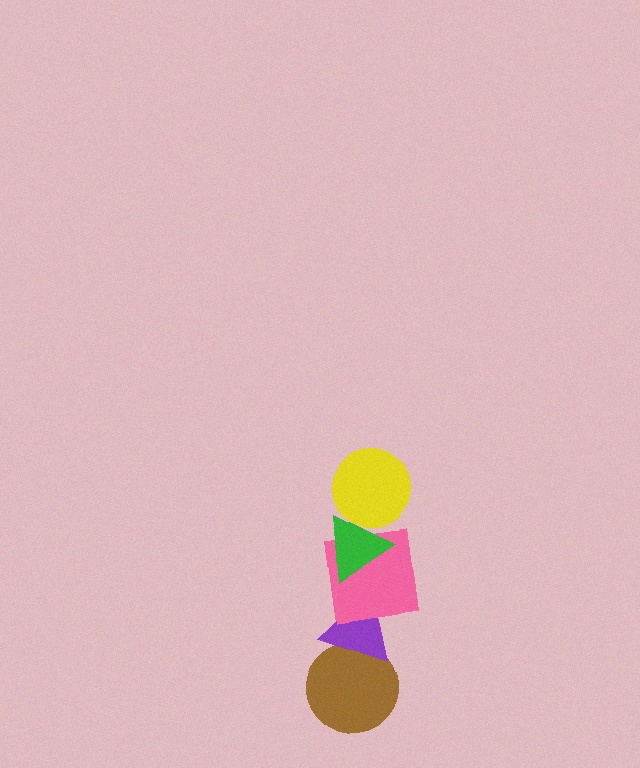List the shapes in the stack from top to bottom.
From top to bottom: the yellow circle, the green triangle, the pink square, the purple triangle, the brown circle.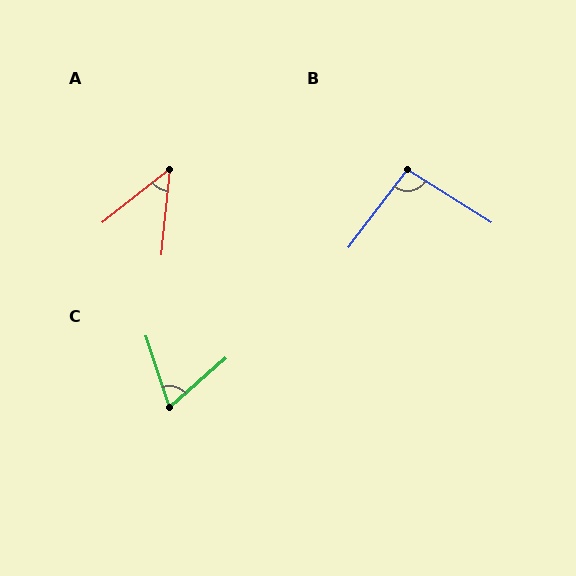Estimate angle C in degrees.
Approximately 67 degrees.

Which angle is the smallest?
A, at approximately 46 degrees.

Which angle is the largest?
B, at approximately 95 degrees.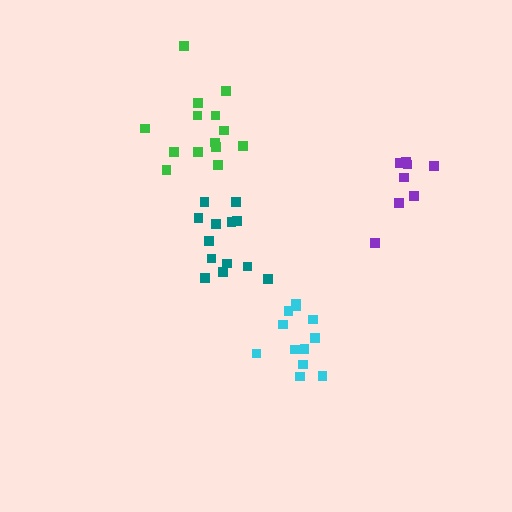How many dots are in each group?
Group 1: 14 dots, Group 2: 13 dots, Group 3: 12 dots, Group 4: 8 dots (47 total).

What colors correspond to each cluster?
The clusters are colored: green, teal, cyan, purple.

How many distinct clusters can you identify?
There are 4 distinct clusters.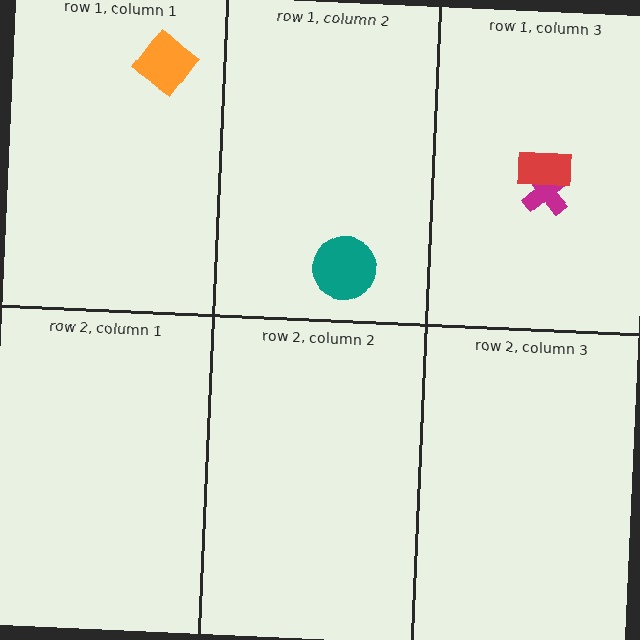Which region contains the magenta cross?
The row 1, column 3 region.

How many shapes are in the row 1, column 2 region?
1.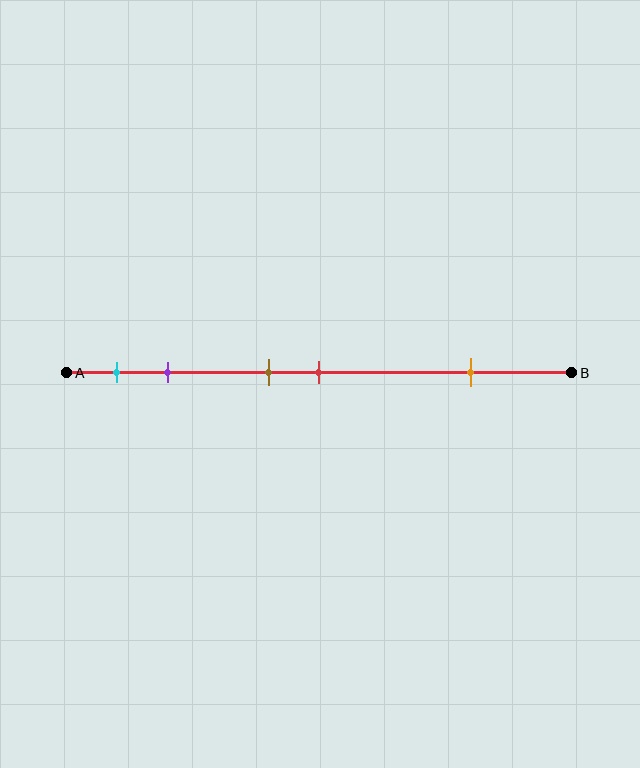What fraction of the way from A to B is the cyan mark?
The cyan mark is approximately 10% (0.1) of the way from A to B.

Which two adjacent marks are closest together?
The brown and red marks are the closest adjacent pair.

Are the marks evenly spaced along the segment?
No, the marks are not evenly spaced.